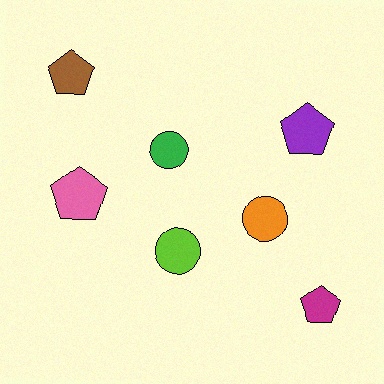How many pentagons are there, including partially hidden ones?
There are 4 pentagons.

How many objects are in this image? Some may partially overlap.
There are 7 objects.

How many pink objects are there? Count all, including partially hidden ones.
There is 1 pink object.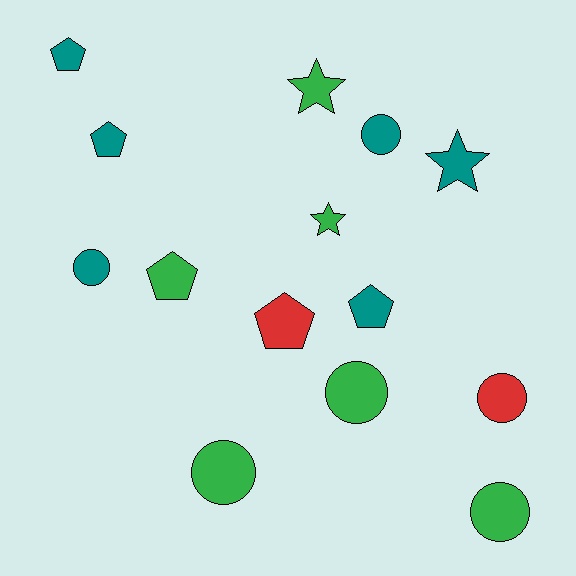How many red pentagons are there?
There is 1 red pentagon.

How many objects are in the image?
There are 14 objects.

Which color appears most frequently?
Green, with 6 objects.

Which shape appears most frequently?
Circle, with 6 objects.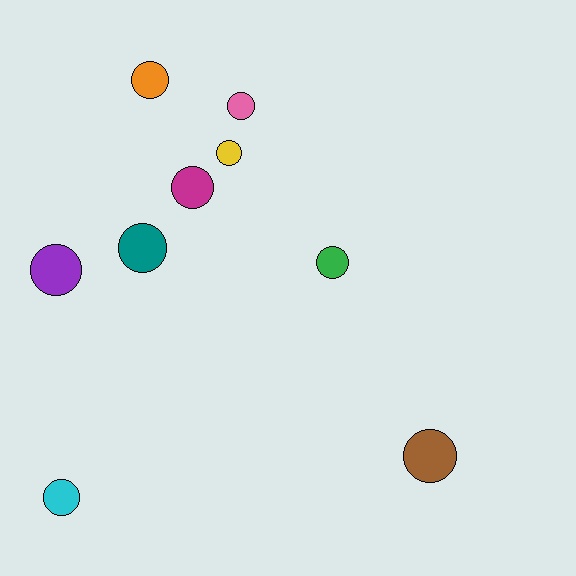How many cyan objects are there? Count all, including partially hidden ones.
There is 1 cyan object.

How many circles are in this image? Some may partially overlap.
There are 9 circles.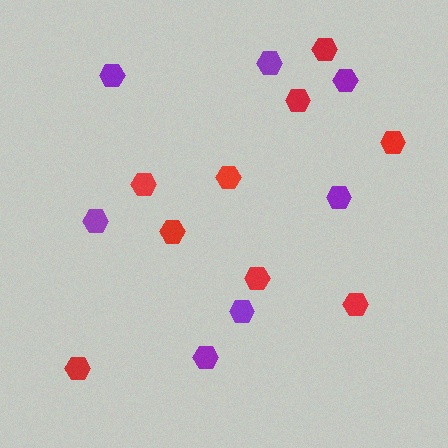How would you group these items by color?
There are 2 groups: one group of red hexagons (9) and one group of purple hexagons (7).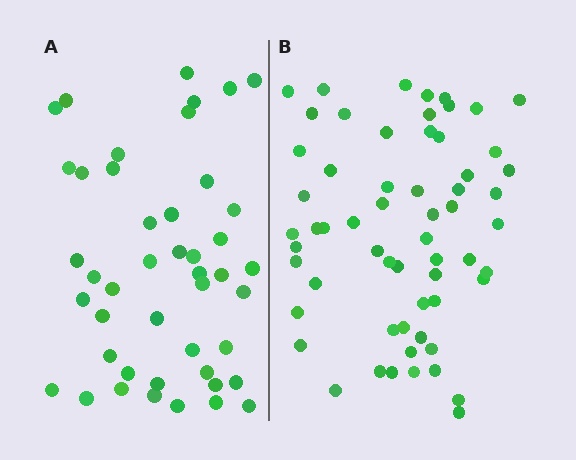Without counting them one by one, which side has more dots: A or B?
Region B (the right region) has more dots.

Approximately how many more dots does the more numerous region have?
Region B has approximately 15 more dots than region A.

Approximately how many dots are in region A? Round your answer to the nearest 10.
About 40 dots. (The exact count is 45, which rounds to 40.)